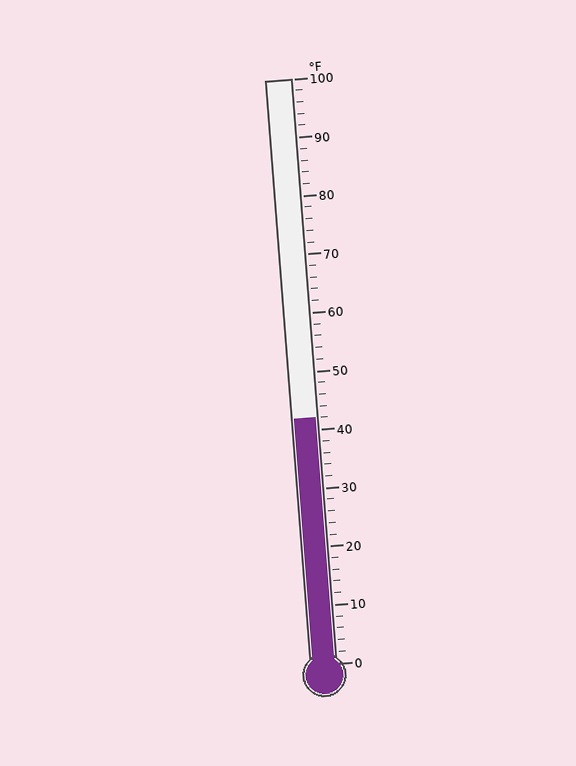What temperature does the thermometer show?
The thermometer shows approximately 42°F.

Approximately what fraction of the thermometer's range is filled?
The thermometer is filled to approximately 40% of its range.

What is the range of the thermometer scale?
The thermometer scale ranges from 0°F to 100°F.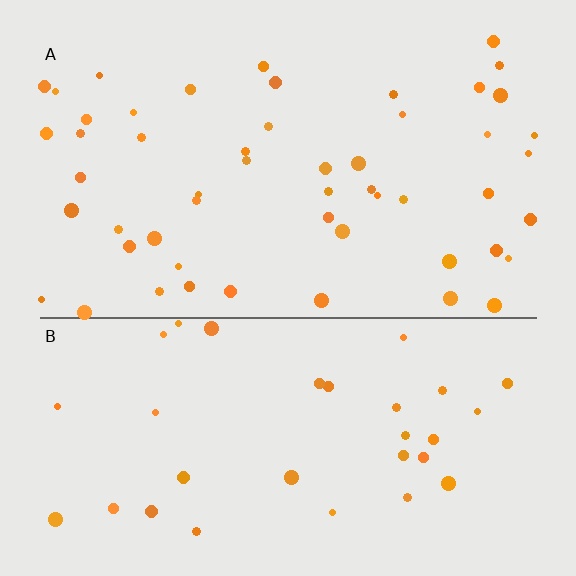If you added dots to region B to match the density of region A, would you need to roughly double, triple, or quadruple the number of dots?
Approximately double.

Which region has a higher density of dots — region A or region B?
A (the top).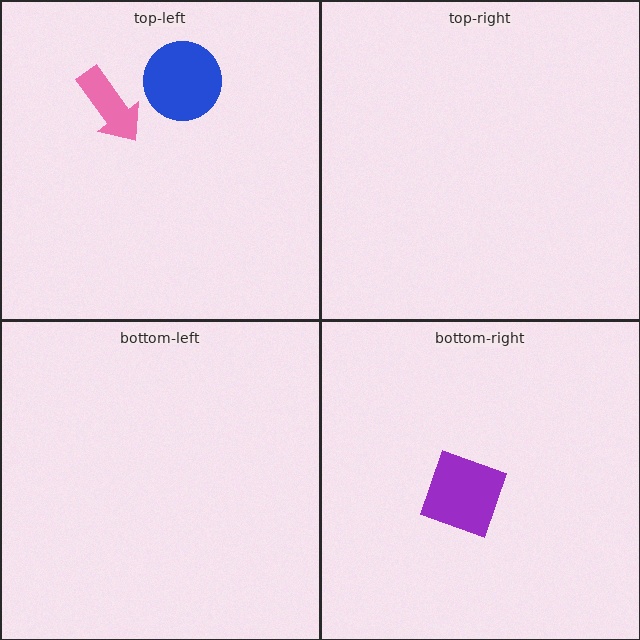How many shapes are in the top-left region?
2.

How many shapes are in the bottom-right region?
1.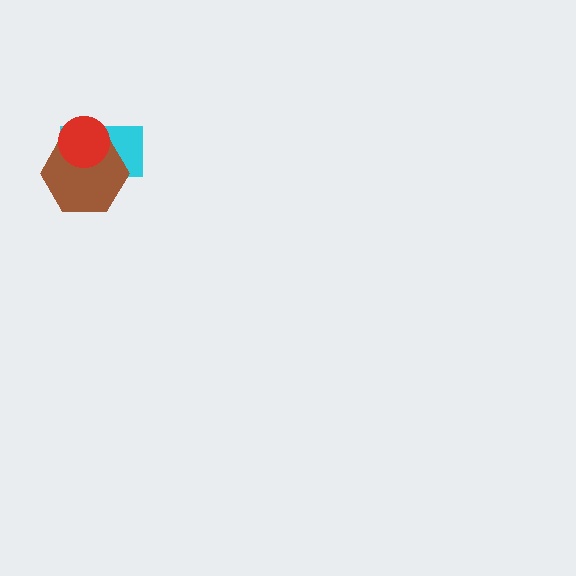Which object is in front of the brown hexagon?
The red circle is in front of the brown hexagon.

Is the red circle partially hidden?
No, no other shape covers it.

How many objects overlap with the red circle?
2 objects overlap with the red circle.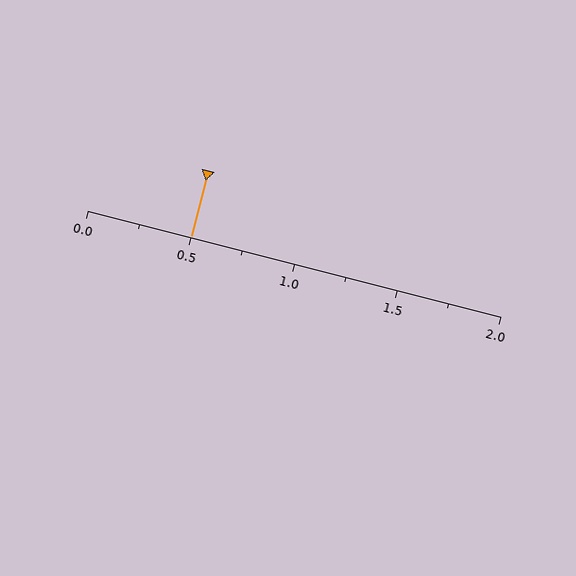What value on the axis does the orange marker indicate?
The marker indicates approximately 0.5.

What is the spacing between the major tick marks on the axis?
The major ticks are spaced 0.5 apart.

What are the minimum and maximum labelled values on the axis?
The axis runs from 0.0 to 2.0.